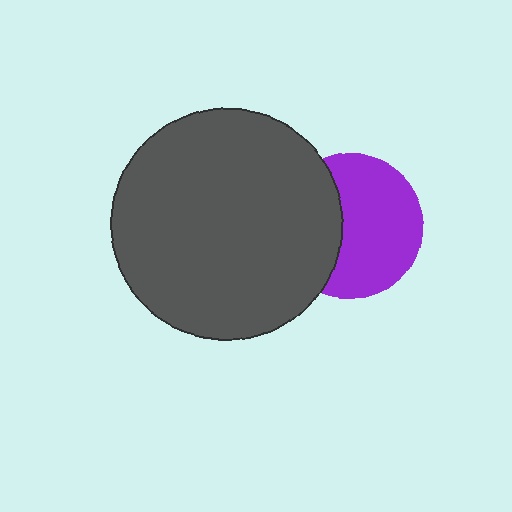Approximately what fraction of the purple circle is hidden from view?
Roughly 38% of the purple circle is hidden behind the dark gray circle.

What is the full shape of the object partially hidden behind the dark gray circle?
The partially hidden object is a purple circle.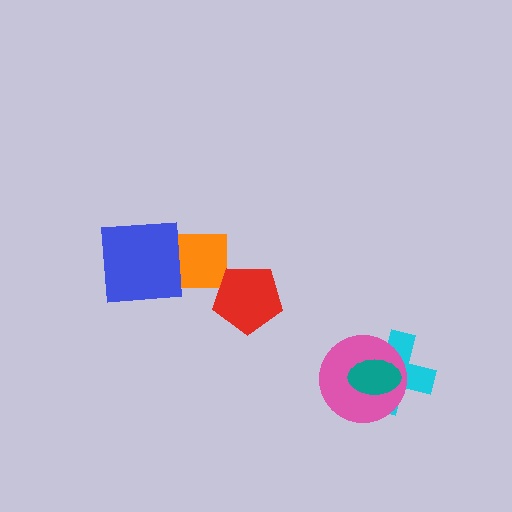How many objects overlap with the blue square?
1 object overlaps with the blue square.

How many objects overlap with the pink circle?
2 objects overlap with the pink circle.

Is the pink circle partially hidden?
Yes, it is partially covered by another shape.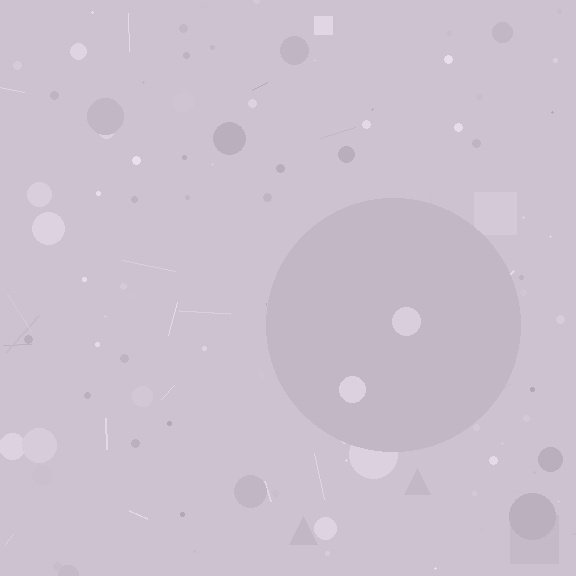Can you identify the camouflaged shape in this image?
The camouflaged shape is a circle.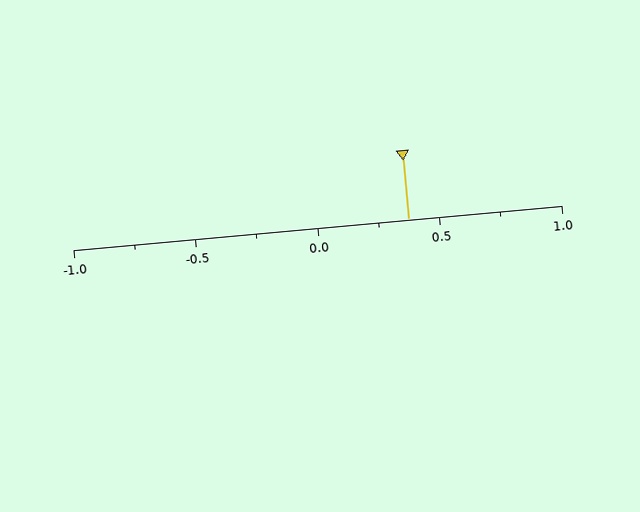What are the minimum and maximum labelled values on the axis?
The axis runs from -1.0 to 1.0.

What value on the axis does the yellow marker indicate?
The marker indicates approximately 0.38.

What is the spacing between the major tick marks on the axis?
The major ticks are spaced 0.5 apart.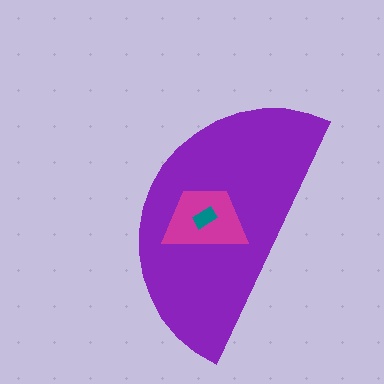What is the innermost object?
The teal rectangle.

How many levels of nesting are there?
3.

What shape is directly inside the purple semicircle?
The magenta trapezoid.